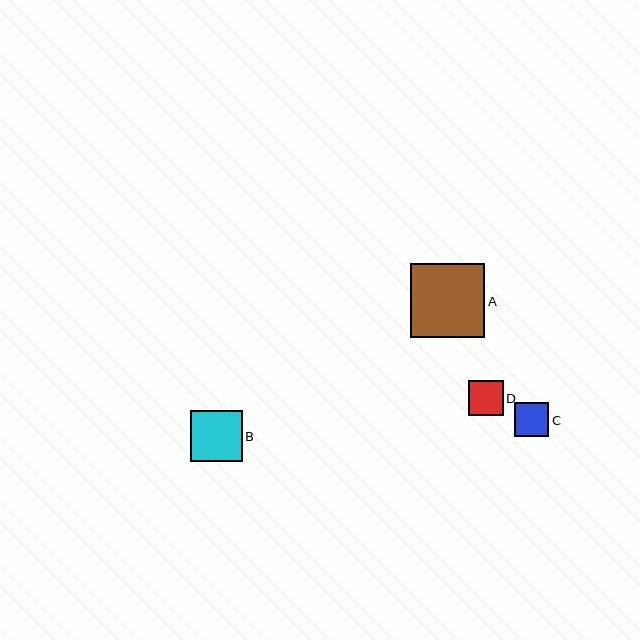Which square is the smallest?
Square C is the smallest with a size of approximately 34 pixels.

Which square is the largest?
Square A is the largest with a size of approximately 74 pixels.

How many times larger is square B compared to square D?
Square B is approximately 1.5 times the size of square D.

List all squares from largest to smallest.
From largest to smallest: A, B, D, C.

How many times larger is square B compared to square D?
Square B is approximately 1.5 times the size of square D.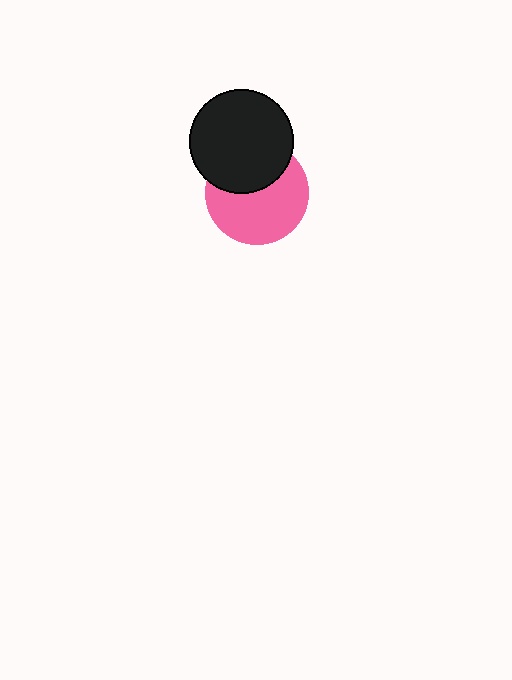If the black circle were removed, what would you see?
You would see the complete pink circle.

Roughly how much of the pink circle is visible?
About half of it is visible (roughly 62%).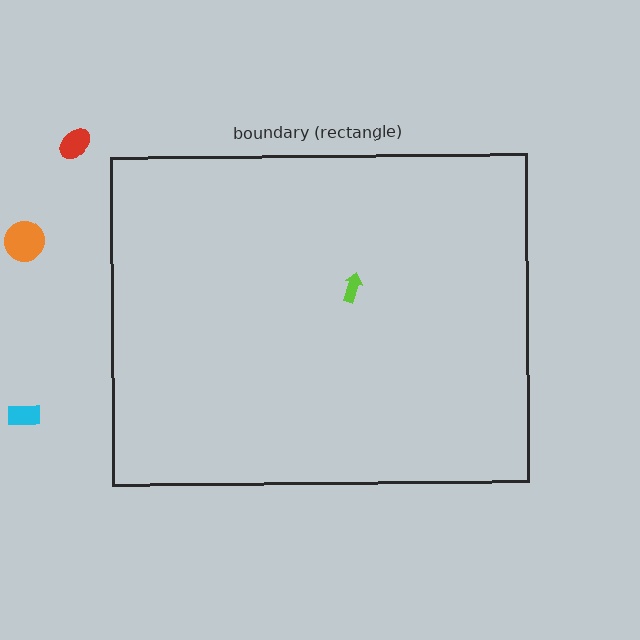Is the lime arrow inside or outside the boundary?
Inside.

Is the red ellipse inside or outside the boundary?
Outside.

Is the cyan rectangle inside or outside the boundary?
Outside.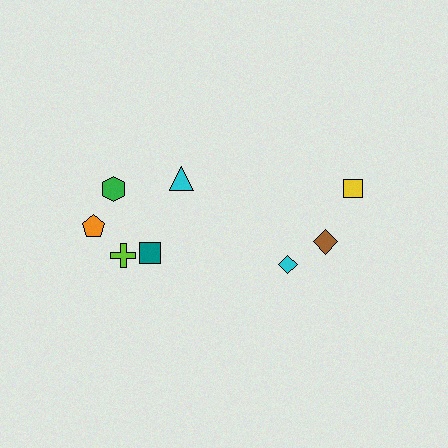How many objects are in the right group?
There are 3 objects.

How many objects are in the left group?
There are 5 objects.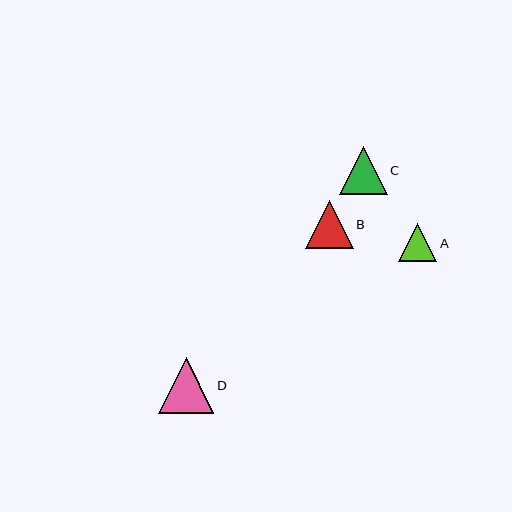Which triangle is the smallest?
Triangle A is the smallest with a size of approximately 38 pixels.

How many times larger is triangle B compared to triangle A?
Triangle B is approximately 1.2 times the size of triangle A.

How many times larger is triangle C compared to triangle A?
Triangle C is approximately 1.3 times the size of triangle A.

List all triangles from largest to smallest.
From largest to smallest: D, C, B, A.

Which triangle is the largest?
Triangle D is the largest with a size of approximately 56 pixels.